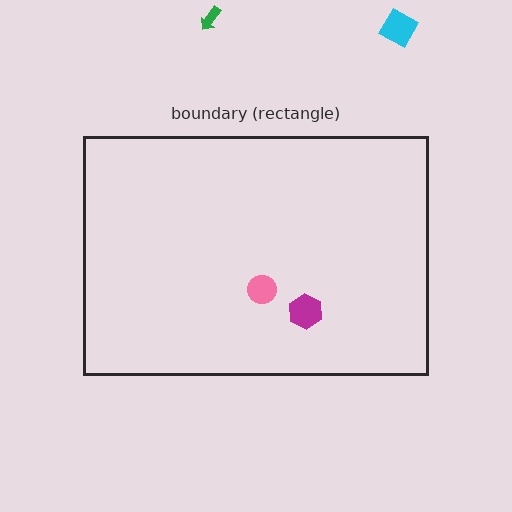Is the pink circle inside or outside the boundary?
Inside.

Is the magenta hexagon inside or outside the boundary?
Inside.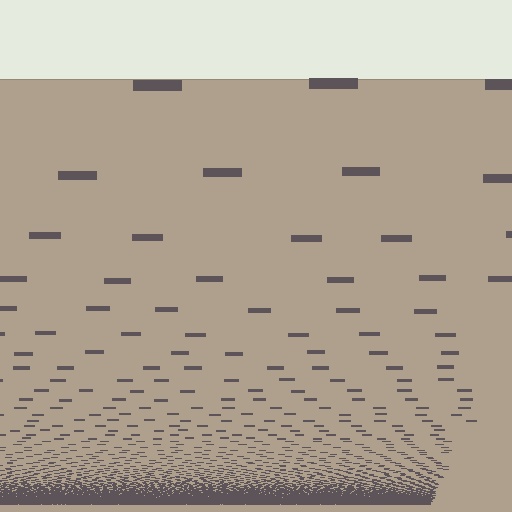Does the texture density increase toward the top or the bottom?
Density increases toward the bottom.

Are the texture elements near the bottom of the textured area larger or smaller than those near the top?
Smaller. The gradient is inverted — elements near the bottom are smaller and denser.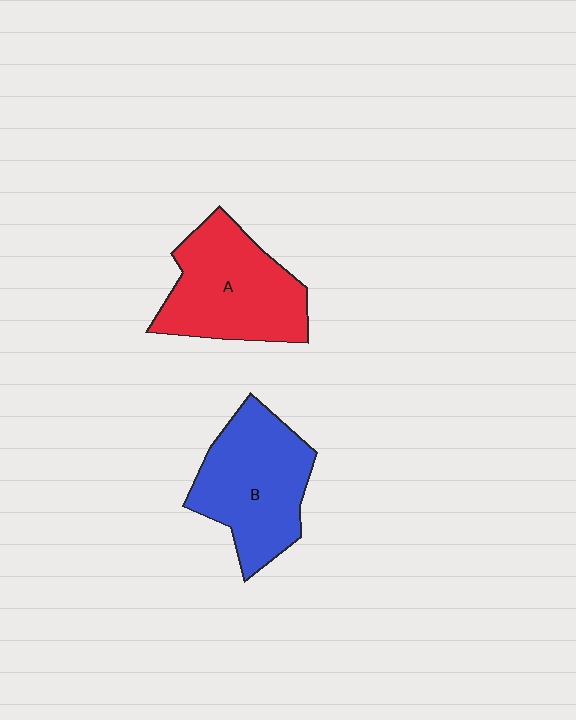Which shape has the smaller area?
Shape B (blue).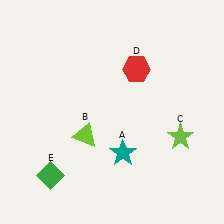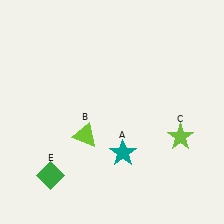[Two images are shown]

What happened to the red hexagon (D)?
The red hexagon (D) was removed in Image 2. It was in the top-right area of Image 1.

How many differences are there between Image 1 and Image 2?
There is 1 difference between the two images.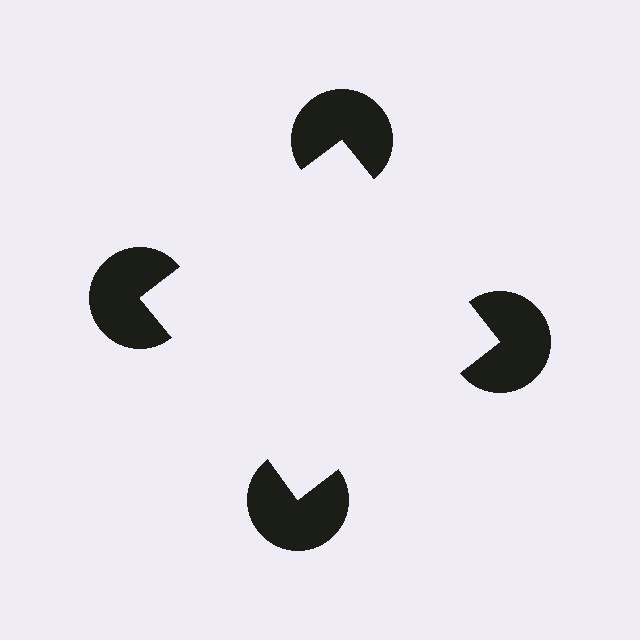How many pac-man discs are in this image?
There are 4 — one at each vertex of the illusory square.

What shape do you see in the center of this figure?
An illusory square — its edges are inferred from the aligned wedge cuts in the pac-man discs, not physically drawn.